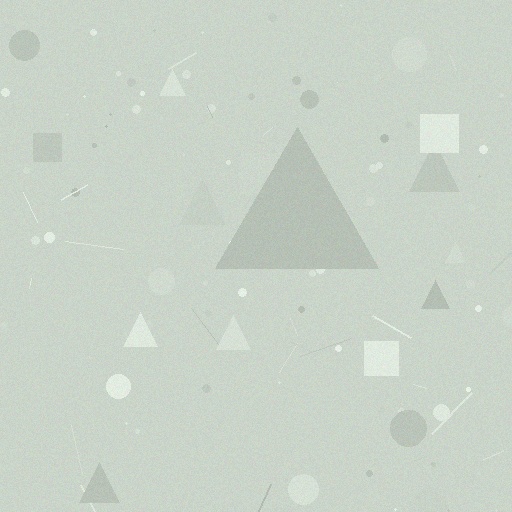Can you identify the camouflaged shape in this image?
The camouflaged shape is a triangle.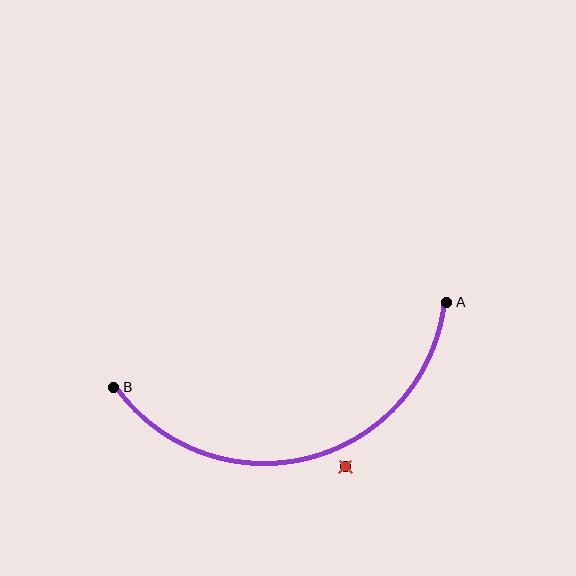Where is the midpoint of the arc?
The arc midpoint is the point on the curve farthest from the straight line joining A and B. It sits below that line.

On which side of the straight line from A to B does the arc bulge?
The arc bulges below the straight line connecting A and B.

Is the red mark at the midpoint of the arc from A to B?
No — the red mark does not lie on the arc at all. It sits slightly outside the curve.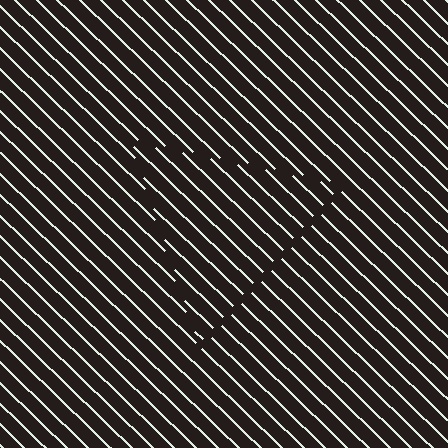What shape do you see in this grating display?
An illusory triangle. The interior of the shape contains the same grating, shifted by half a period — the contour is defined by the phase discontinuity where line-ends from the inner and outer gratings abut.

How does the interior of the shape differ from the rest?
The interior of the shape contains the same grating, shifted by half a period — the contour is defined by the phase discontinuity where line-ends from the inner and outer gratings abut.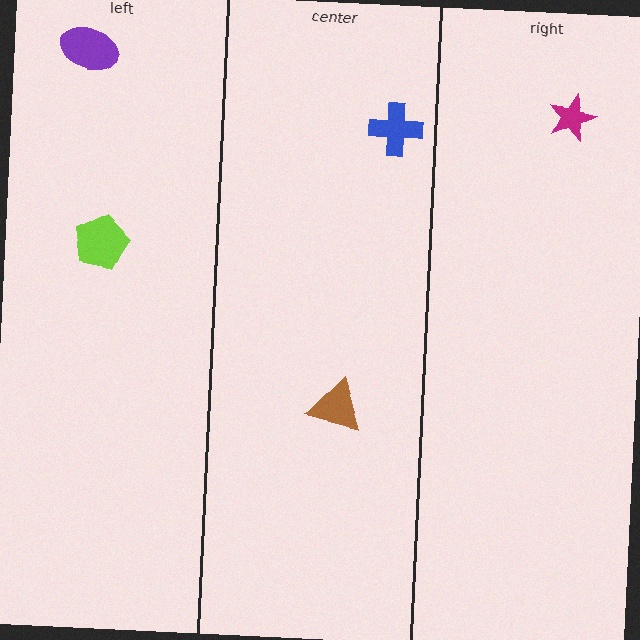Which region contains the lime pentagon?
The left region.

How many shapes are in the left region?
2.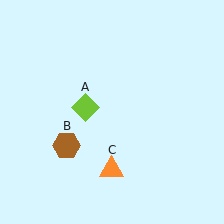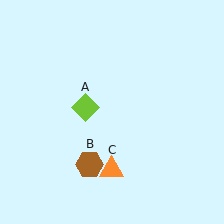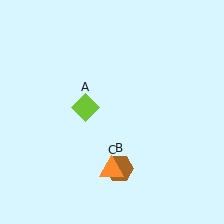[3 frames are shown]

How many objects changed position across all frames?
1 object changed position: brown hexagon (object B).